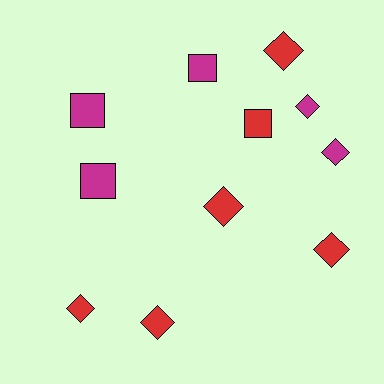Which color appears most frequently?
Red, with 6 objects.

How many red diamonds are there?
There are 5 red diamonds.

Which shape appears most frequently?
Diamond, with 7 objects.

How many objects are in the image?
There are 11 objects.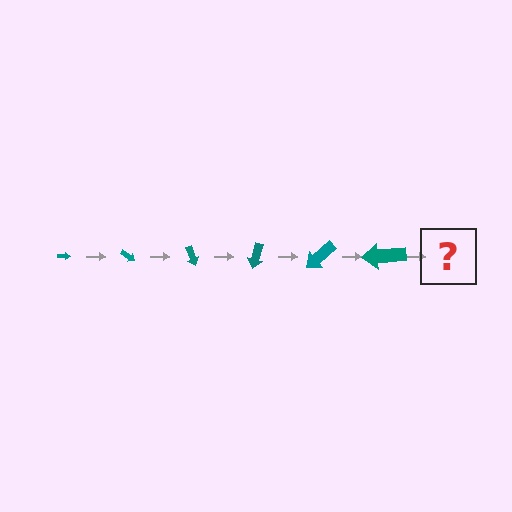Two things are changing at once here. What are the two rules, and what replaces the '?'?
The two rules are that the arrow grows larger each step and it rotates 35 degrees each step. The '?' should be an arrow, larger than the previous one and rotated 210 degrees from the start.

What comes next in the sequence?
The next element should be an arrow, larger than the previous one and rotated 210 degrees from the start.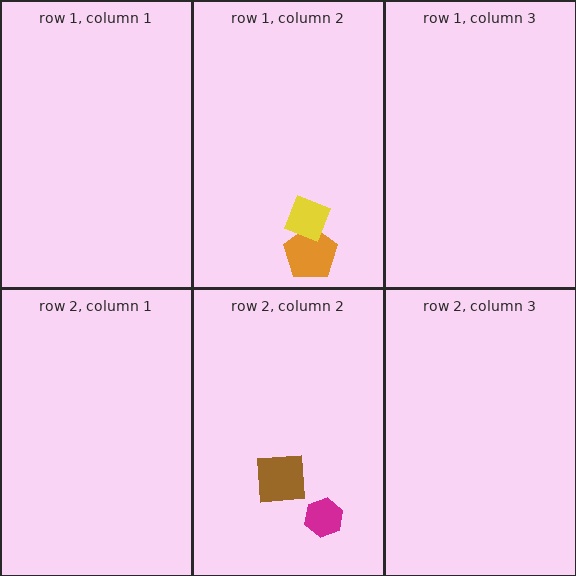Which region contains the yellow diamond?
The row 1, column 2 region.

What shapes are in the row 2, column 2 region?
The brown square, the magenta hexagon.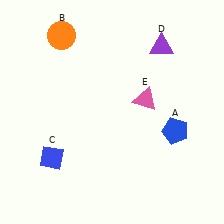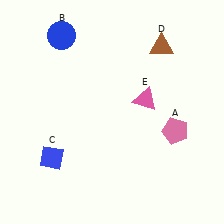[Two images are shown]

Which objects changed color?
A changed from blue to pink. B changed from orange to blue. D changed from purple to brown.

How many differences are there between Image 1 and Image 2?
There are 3 differences between the two images.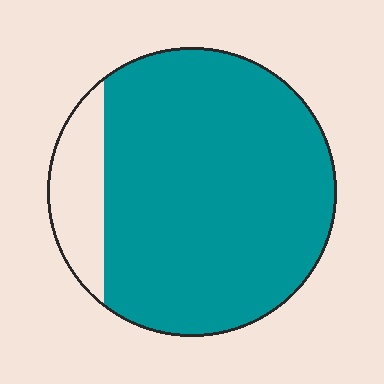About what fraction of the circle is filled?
About seven eighths (7/8).